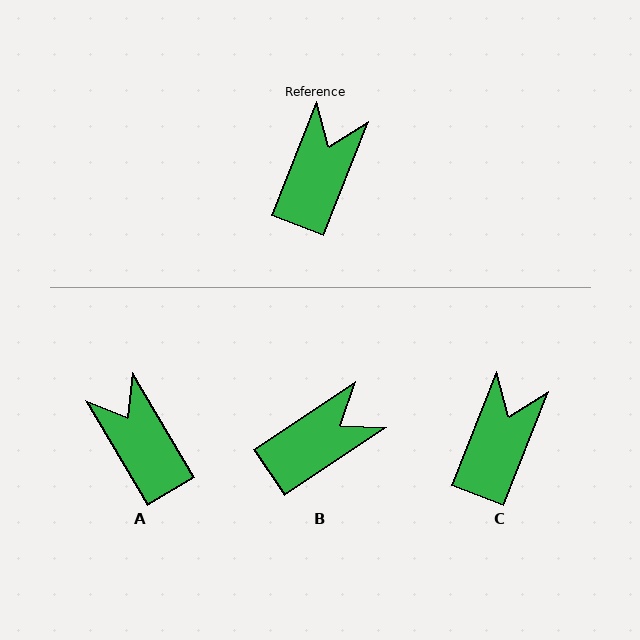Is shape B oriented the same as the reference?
No, it is off by about 35 degrees.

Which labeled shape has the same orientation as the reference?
C.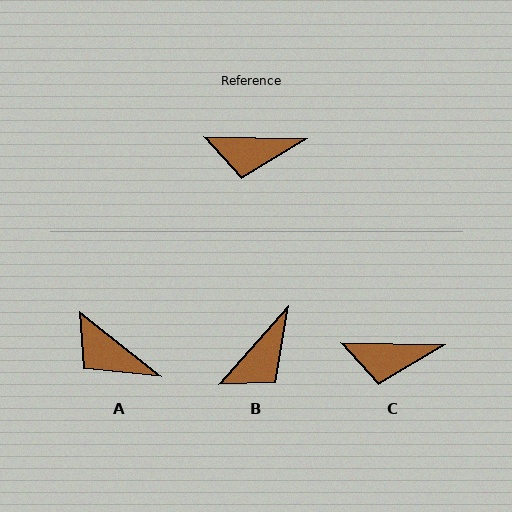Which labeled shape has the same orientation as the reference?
C.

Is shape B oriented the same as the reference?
No, it is off by about 50 degrees.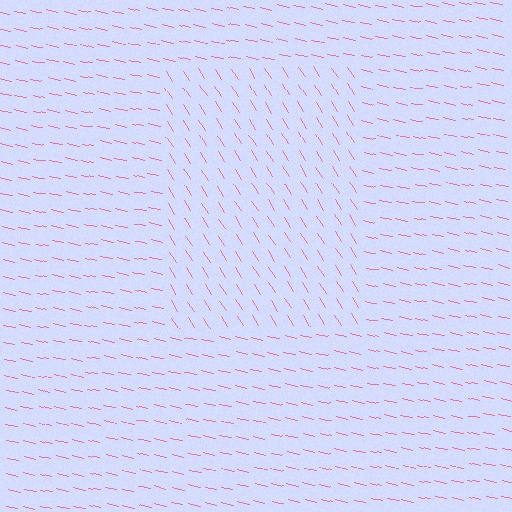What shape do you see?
I see a rectangle.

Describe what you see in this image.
The image is filled with small pink line segments. A rectangle region in the image has lines oriented differently from the surrounding lines, creating a visible texture boundary.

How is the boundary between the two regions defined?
The boundary is defined purely by a change in line orientation (approximately 45 degrees difference). All lines are the same color and thickness.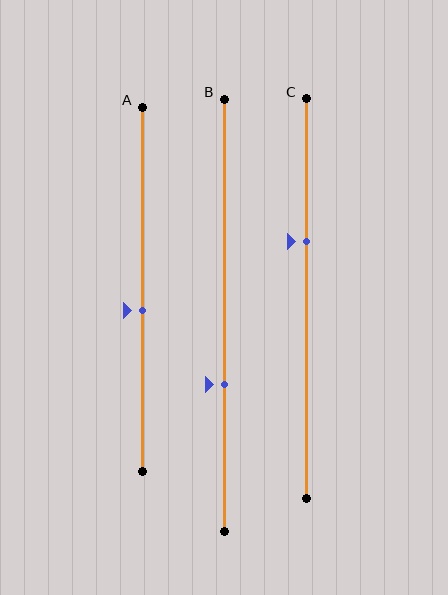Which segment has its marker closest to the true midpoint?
Segment A has its marker closest to the true midpoint.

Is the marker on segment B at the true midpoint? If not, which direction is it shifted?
No, the marker on segment B is shifted downward by about 16% of the segment length.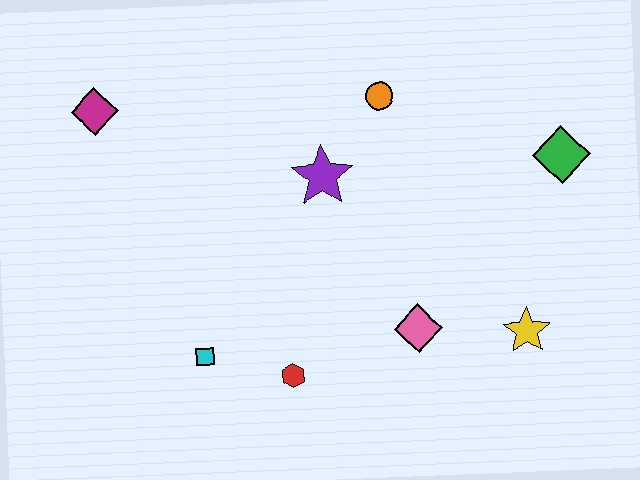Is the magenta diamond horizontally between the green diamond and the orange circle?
No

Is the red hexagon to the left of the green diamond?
Yes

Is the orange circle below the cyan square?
No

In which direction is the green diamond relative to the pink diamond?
The green diamond is above the pink diamond.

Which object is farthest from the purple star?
The yellow star is farthest from the purple star.